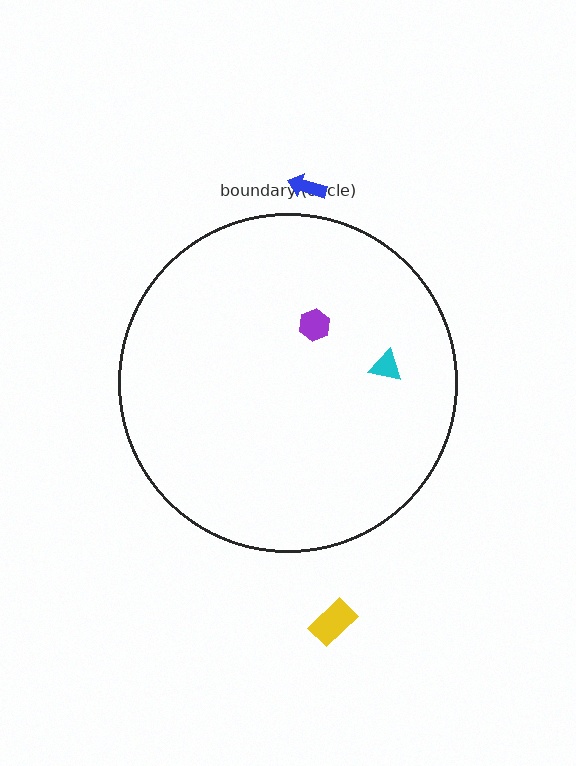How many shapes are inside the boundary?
2 inside, 2 outside.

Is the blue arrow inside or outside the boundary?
Outside.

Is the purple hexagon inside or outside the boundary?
Inside.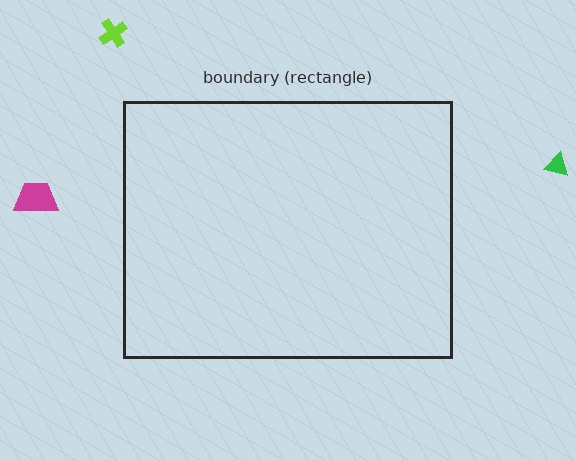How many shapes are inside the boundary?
0 inside, 3 outside.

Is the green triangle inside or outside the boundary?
Outside.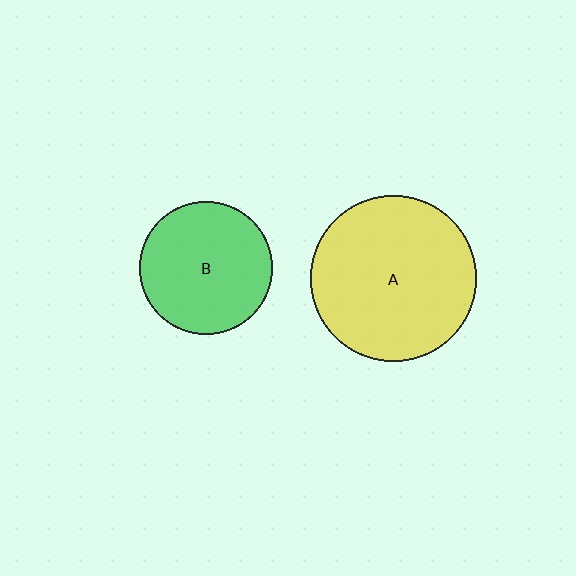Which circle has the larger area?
Circle A (yellow).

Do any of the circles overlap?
No, none of the circles overlap.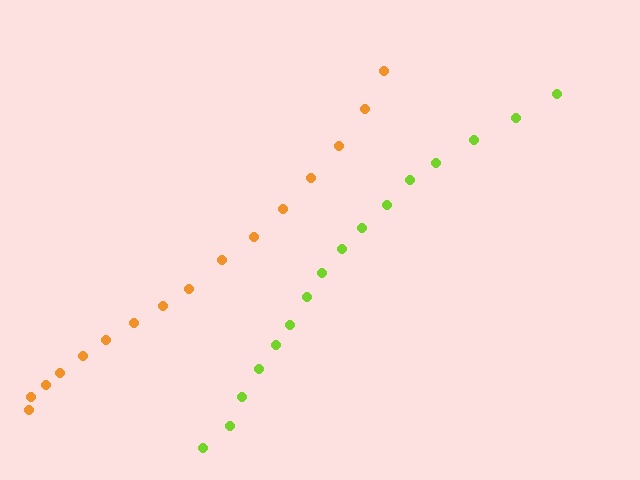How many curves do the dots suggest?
There are 2 distinct paths.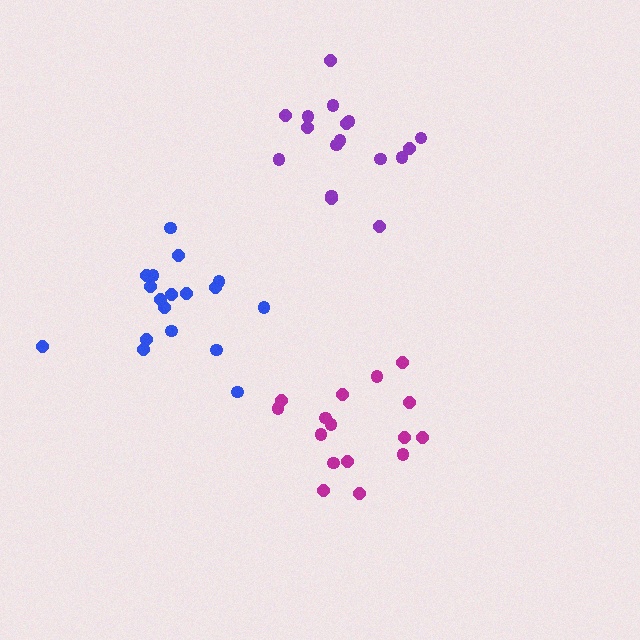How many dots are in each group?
Group 1: 17 dots, Group 2: 16 dots, Group 3: 18 dots (51 total).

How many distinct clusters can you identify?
There are 3 distinct clusters.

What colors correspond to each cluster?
The clusters are colored: purple, magenta, blue.